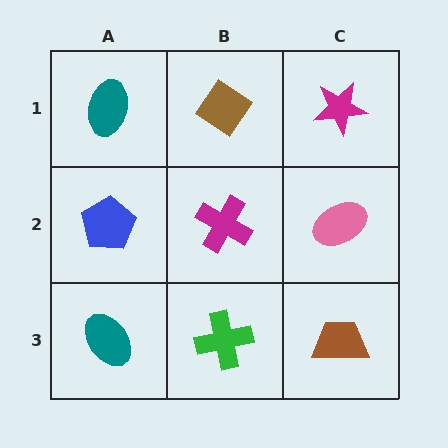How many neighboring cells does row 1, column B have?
3.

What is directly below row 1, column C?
A pink ellipse.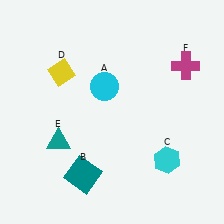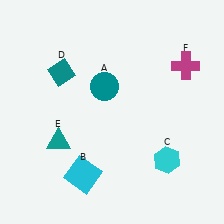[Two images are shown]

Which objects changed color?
A changed from cyan to teal. B changed from teal to cyan. D changed from yellow to teal.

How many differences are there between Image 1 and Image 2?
There are 3 differences between the two images.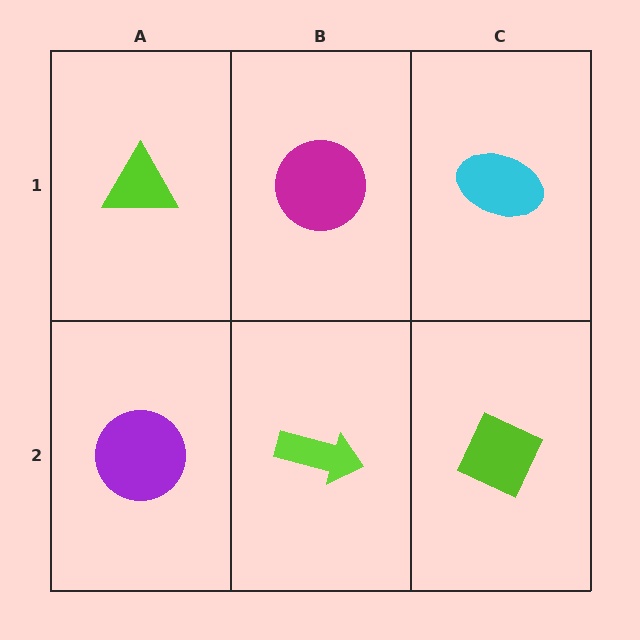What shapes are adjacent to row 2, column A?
A lime triangle (row 1, column A), a lime arrow (row 2, column B).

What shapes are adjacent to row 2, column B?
A magenta circle (row 1, column B), a purple circle (row 2, column A), a lime diamond (row 2, column C).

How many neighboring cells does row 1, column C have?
2.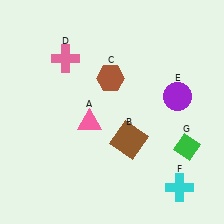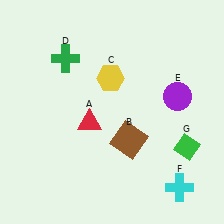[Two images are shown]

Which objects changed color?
A changed from pink to red. C changed from brown to yellow. D changed from pink to green.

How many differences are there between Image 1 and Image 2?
There are 3 differences between the two images.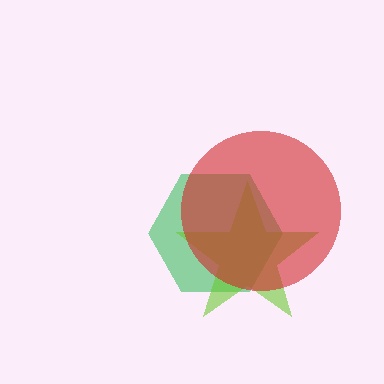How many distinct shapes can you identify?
There are 3 distinct shapes: a green hexagon, a lime star, a red circle.